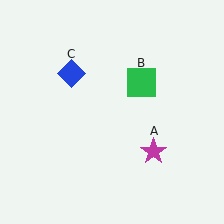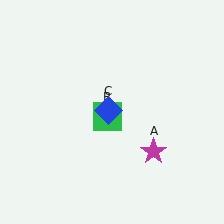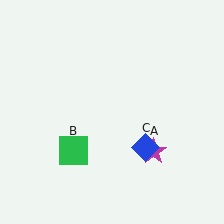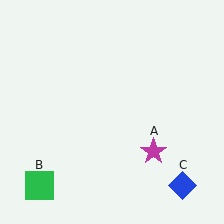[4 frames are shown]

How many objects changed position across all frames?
2 objects changed position: green square (object B), blue diamond (object C).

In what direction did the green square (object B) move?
The green square (object B) moved down and to the left.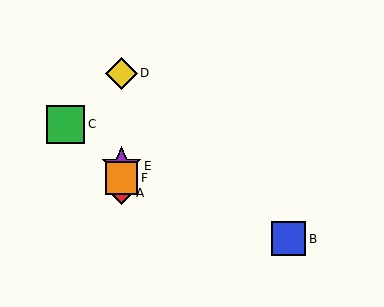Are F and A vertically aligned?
Yes, both are at x≈121.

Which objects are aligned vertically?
Objects A, D, E, F are aligned vertically.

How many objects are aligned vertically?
4 objects (A, D, E, F) are aligned vertically.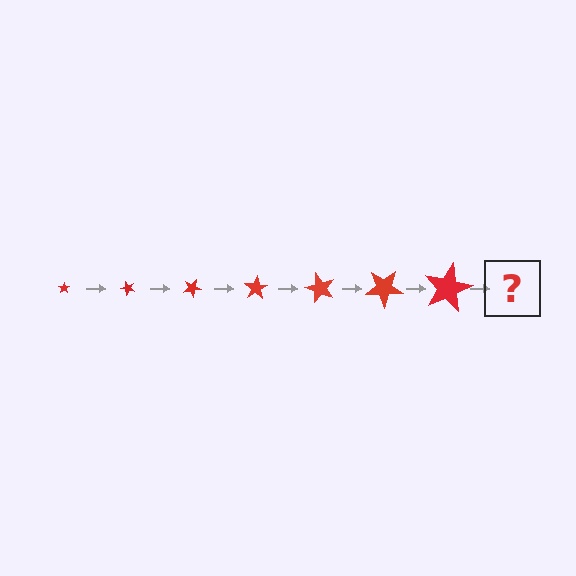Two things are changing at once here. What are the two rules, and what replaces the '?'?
The two rules are that the star grows larger each step and it rotates 50 degrees each step. The '?' should be a star, larger than the previous one and rotated 350 degrees from the start.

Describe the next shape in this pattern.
It should be a star, larger than the previous one and rotated 350 degrees from the start.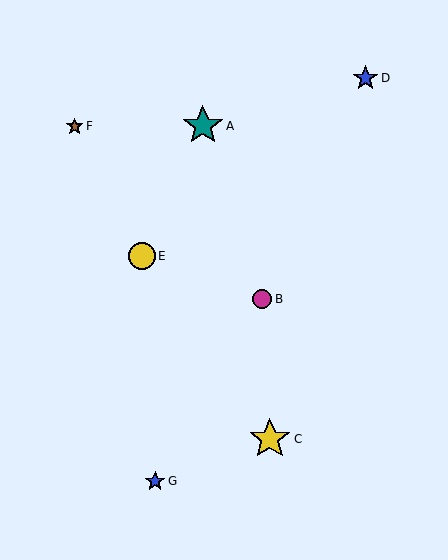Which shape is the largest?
The yellow star (labeled C) is the largest.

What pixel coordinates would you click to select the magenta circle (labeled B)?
Click at (262, 299) to select the magenta circle B.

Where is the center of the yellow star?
The center of the yellow star is at (270, 439).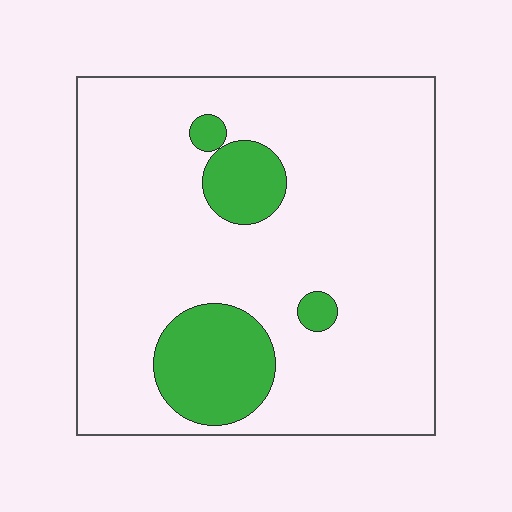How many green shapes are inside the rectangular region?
4.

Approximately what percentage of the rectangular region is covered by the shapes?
Approximately 15%.